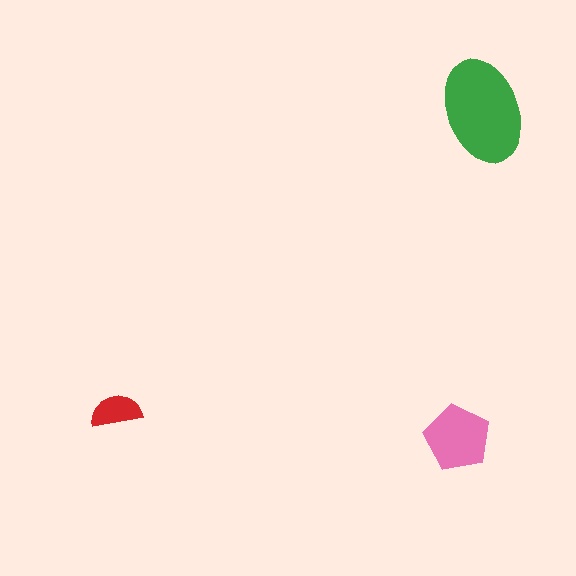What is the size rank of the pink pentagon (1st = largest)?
2nd.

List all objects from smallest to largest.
The red semicircle, the pink pentagon, the green ellipse.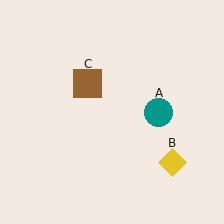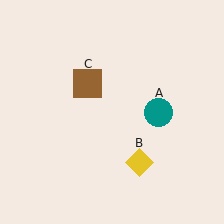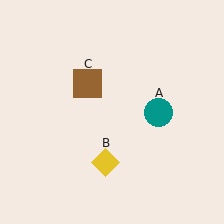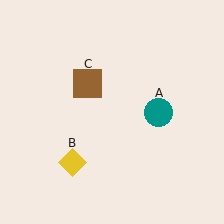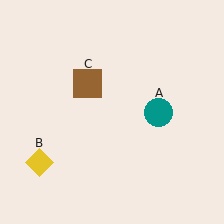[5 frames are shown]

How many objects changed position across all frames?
1 object changed position: yellow diamond (object B).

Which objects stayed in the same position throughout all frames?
Teal circle (object A) and brown square (object C) remained stationary.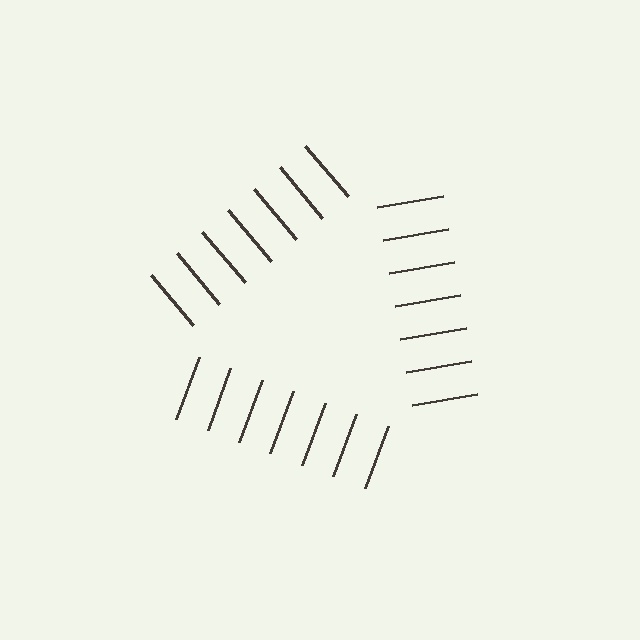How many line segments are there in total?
21 — 7 along each of the 3 edges.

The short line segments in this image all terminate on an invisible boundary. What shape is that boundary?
An illusory triangle — the line segments terminate on its edges but no continuous stroke is drawn.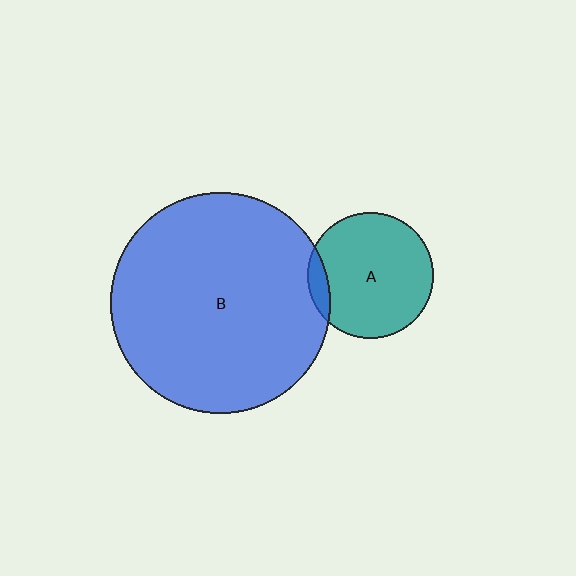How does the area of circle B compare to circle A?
Approximately 3.1 times.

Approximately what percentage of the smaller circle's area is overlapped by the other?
Approximately 10%.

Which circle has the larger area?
Circle B (blue).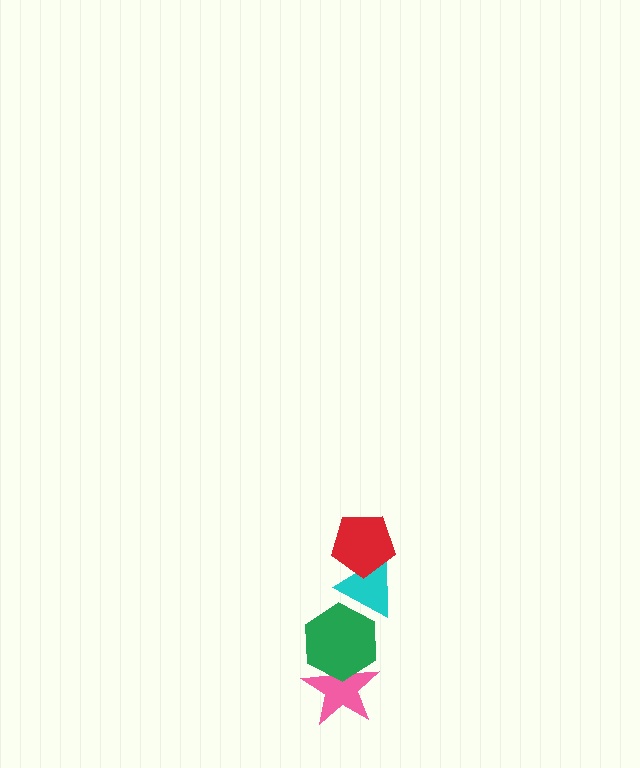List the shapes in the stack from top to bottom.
From top to bottom: the red pentagon, the cyan triangle, the green hexagon, the pink star.